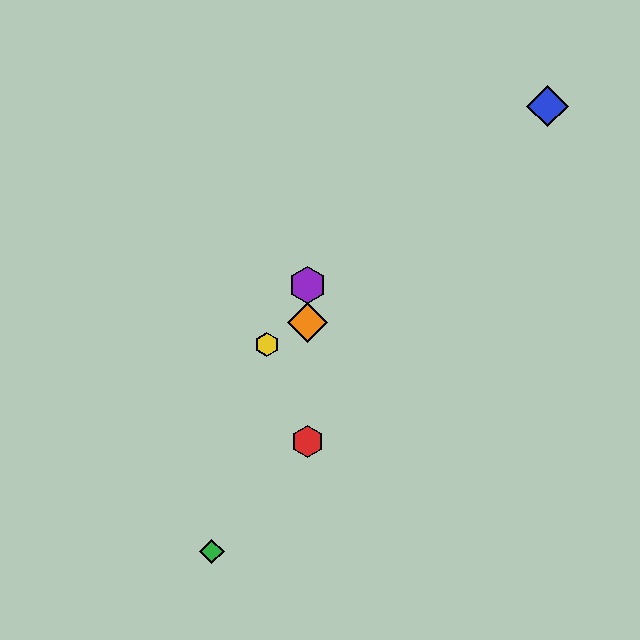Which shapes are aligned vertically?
The red hexagon, the purple hexagon, the orange diamond are aligned vertically.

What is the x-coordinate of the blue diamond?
The blue diamond is at x≈547.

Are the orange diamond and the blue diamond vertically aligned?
No, the orange diamond is at x≈308 and the blue diamond is at x≈547.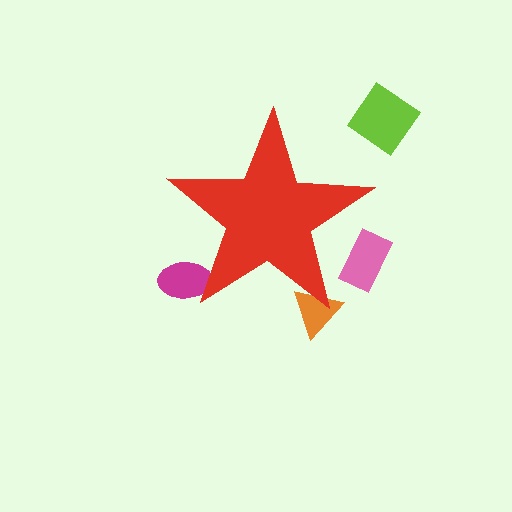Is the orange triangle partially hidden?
Yes, the orange triangle is partially hidden behind the red star.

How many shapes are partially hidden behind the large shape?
3 shapes are partially hidden.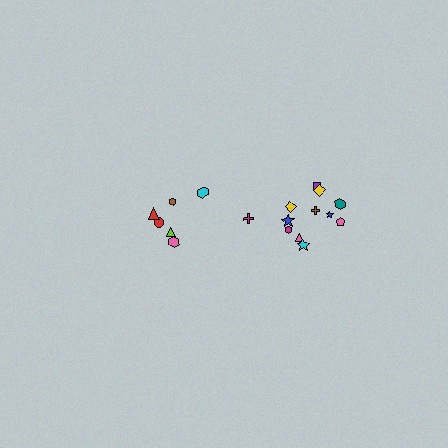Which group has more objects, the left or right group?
The right group.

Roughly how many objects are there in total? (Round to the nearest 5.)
Roughly 20 objects in total.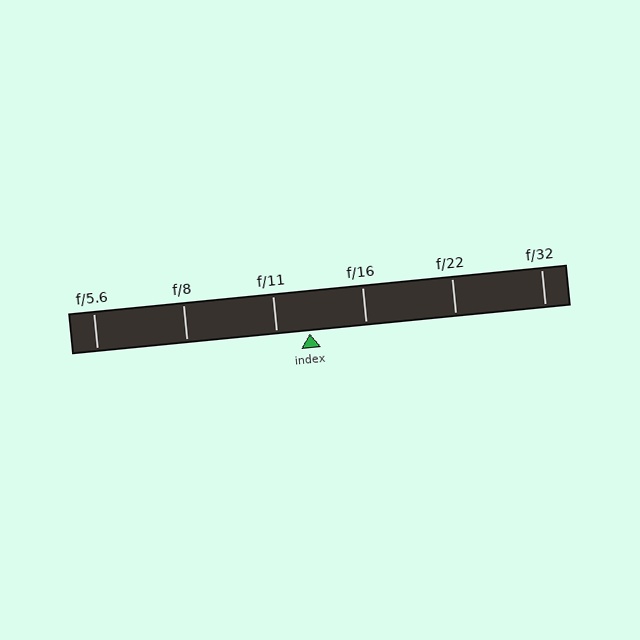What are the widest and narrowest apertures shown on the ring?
The widest aperture shown is f/5.6 and the narrowest is f/32.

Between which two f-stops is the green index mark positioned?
The index mark is between f/11 and f/16.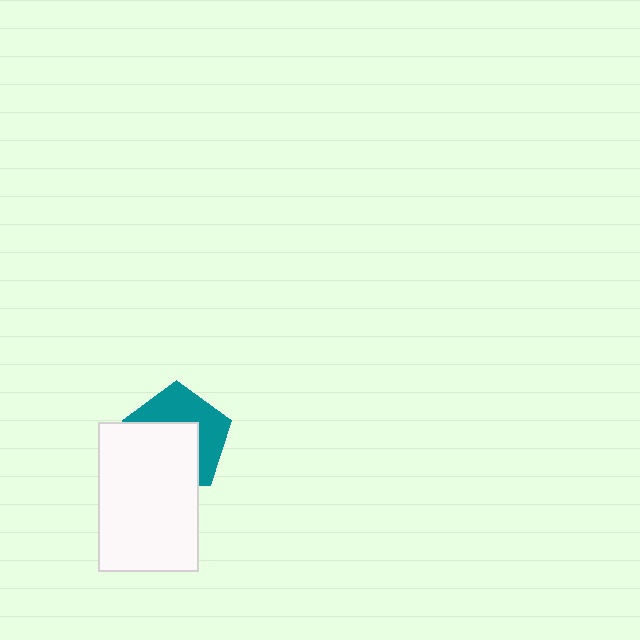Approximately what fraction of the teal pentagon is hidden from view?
Roughly 54% of the teal pentagon is hidden behind the white rectangle.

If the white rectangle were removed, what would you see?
You would see the complete teal pentagon.